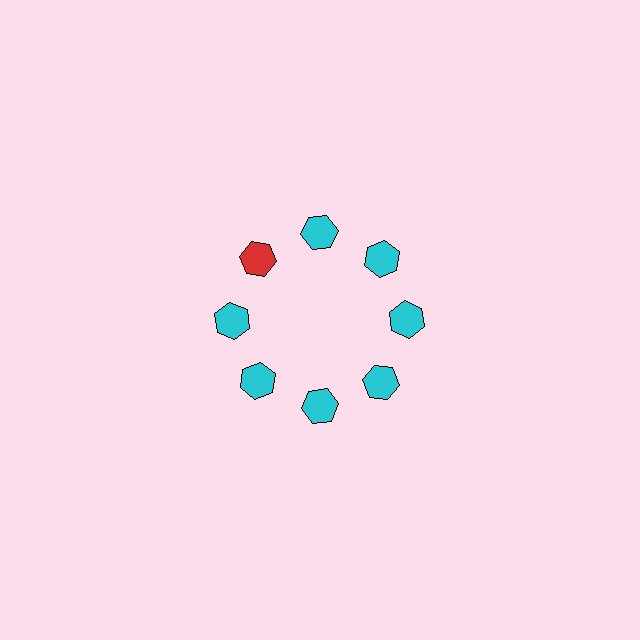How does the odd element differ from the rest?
It has a different color: red instead of cyan.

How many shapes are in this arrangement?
There are 8 shapes arranged in a ring pattern.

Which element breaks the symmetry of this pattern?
The red hexagon at roughly the 10 o'clock position breaks the symmetry. All other shapes are cyan hexagons.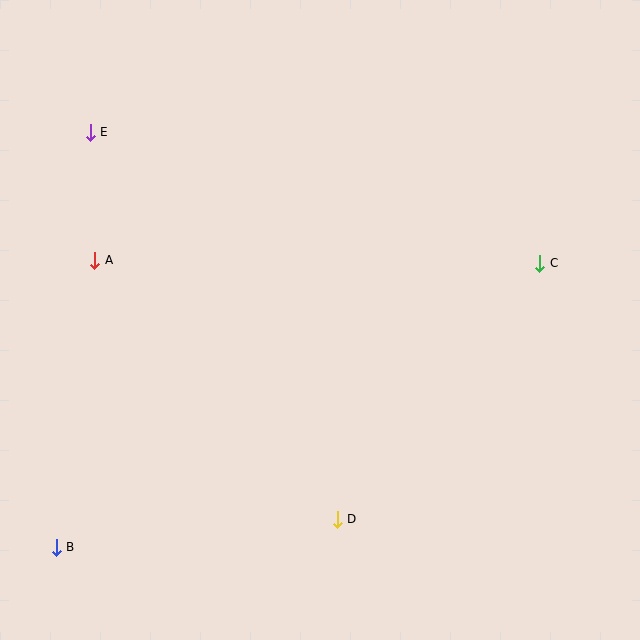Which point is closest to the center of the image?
Point D at (337, 519) is closest to the center.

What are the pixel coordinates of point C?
Point C is at (540, 264).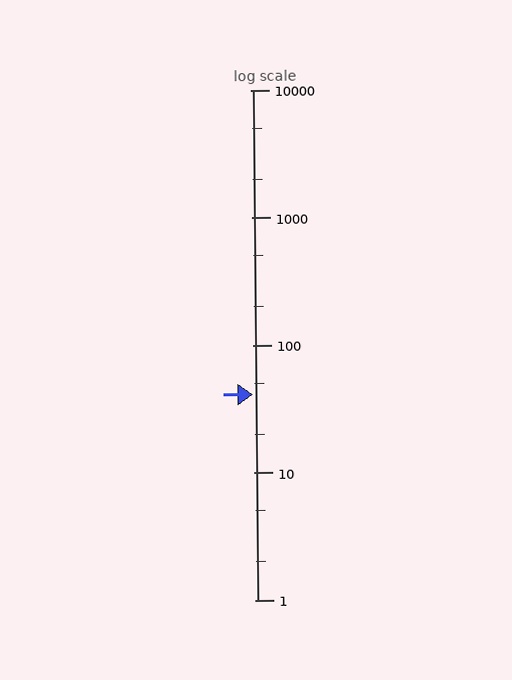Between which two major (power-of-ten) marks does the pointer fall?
The pointer is between 10 and 100.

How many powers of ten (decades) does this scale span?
The scale spans 4 decades, from 1 to 10000.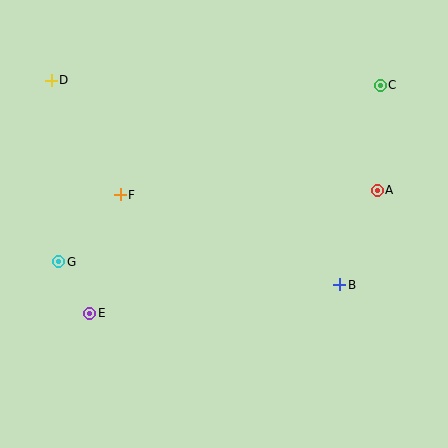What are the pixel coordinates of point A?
Point A is at (377, 190).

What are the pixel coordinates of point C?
Point C is at (380, 85).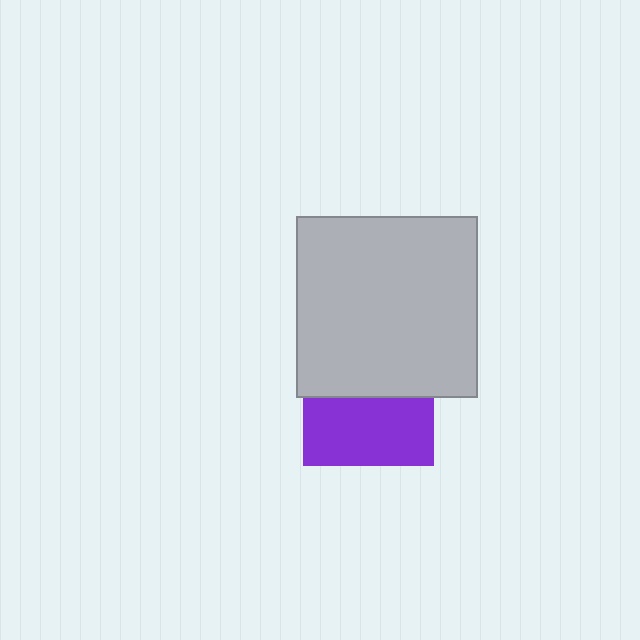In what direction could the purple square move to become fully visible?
The purple square could move down. That would shift it out from behind the light gray square entirely.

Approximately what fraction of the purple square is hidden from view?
Roughly 48% of the purple square is hidden behind the light gray square.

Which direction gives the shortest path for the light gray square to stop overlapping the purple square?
Moving up gives the shortest separation.